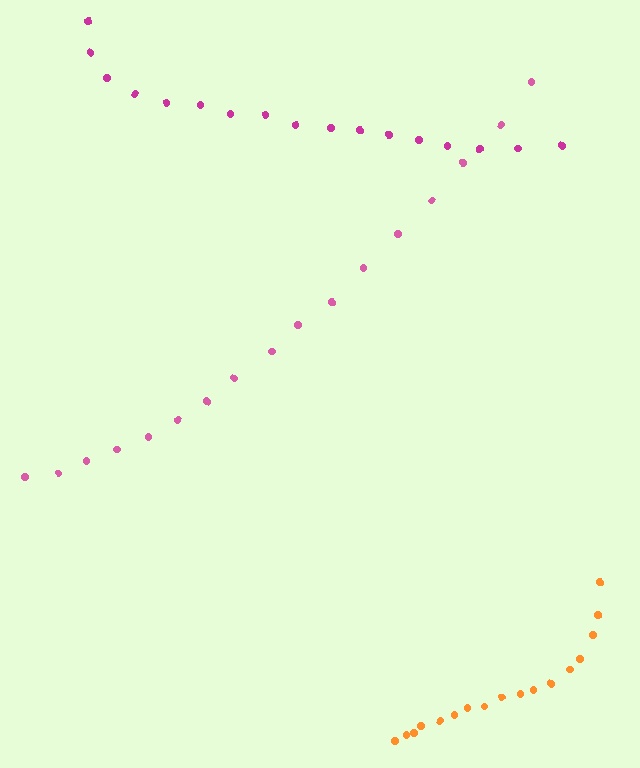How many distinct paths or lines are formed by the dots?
There are 3 distinct paths.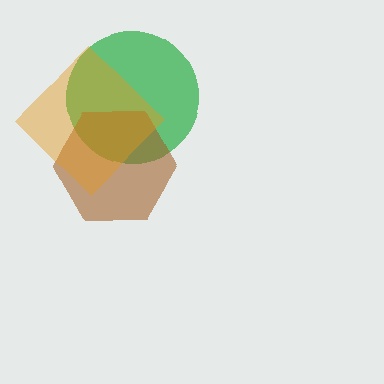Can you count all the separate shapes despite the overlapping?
Yes, there are 3 separate shapes.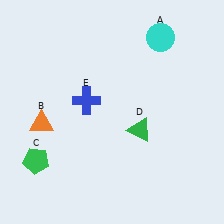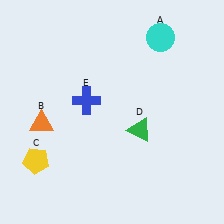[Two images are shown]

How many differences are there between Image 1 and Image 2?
There is 1 difference between the two images.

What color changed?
The pentagon (C) changed from green in Image 1 to yellow in Image 2.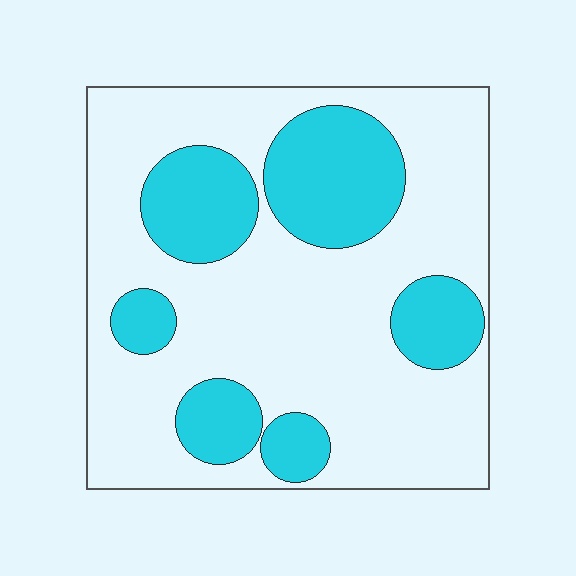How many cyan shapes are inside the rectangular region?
6.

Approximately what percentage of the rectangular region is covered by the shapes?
Approximately 30%.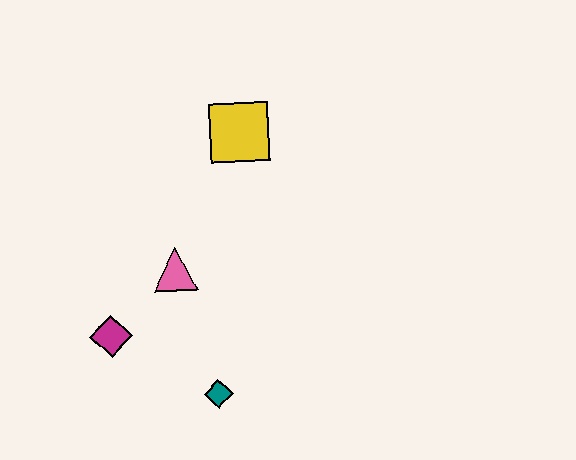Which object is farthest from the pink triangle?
The yellow square is farthest from the pink triangle.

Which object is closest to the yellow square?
The pink triangle is closest to the yellow square.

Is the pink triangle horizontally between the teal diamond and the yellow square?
No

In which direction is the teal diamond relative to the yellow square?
The teal diamond is below the yellow square.